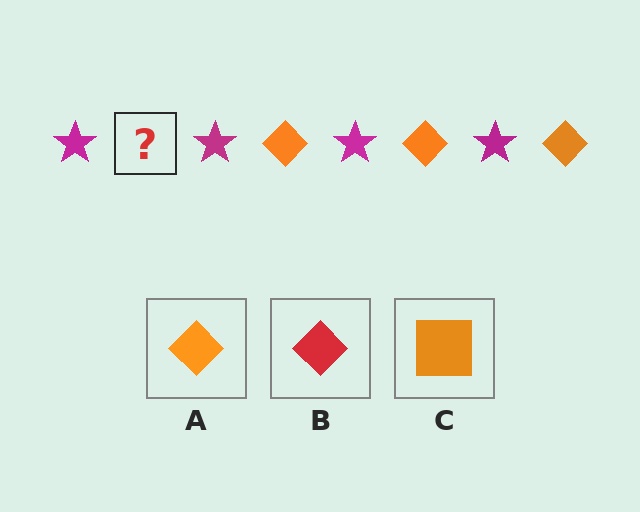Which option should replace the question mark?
Option A.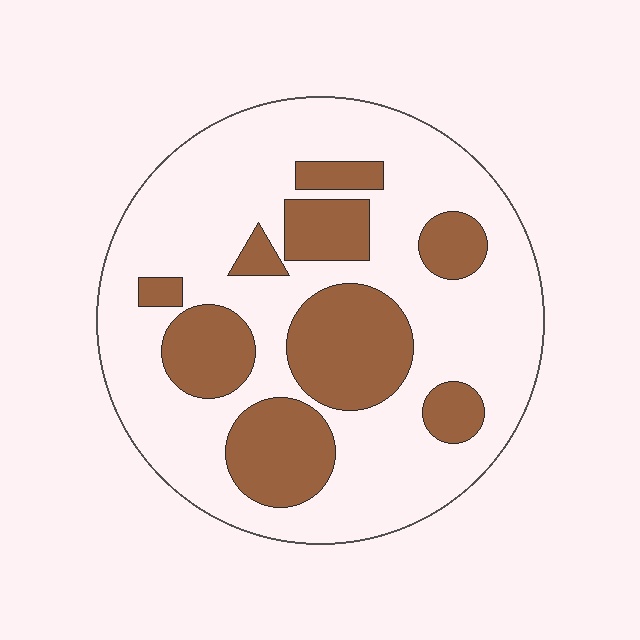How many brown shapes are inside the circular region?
9.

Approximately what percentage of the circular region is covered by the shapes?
Approximately 30%.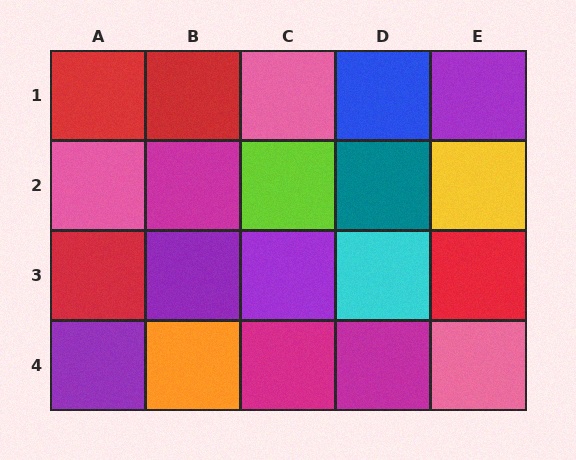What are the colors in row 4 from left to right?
Purple, orange, magenta, magenta, pink.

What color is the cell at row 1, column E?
Purple.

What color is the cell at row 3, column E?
Red.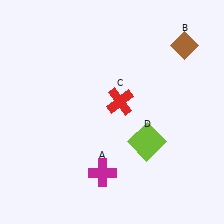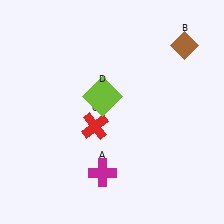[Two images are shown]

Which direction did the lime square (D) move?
The lime square (D) moved up.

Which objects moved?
The objects that moved are: the red cross (C), the lime square (D).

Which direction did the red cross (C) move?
The red cross (C) moved left.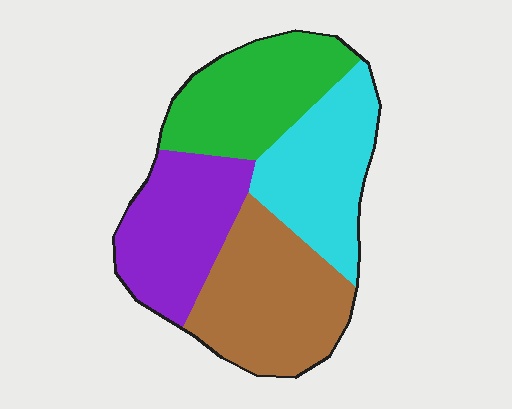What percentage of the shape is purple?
Purple covers 24% of the shape.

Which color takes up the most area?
Brown, at roughly 30%.